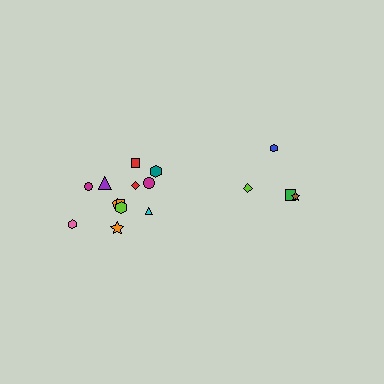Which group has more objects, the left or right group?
The left group.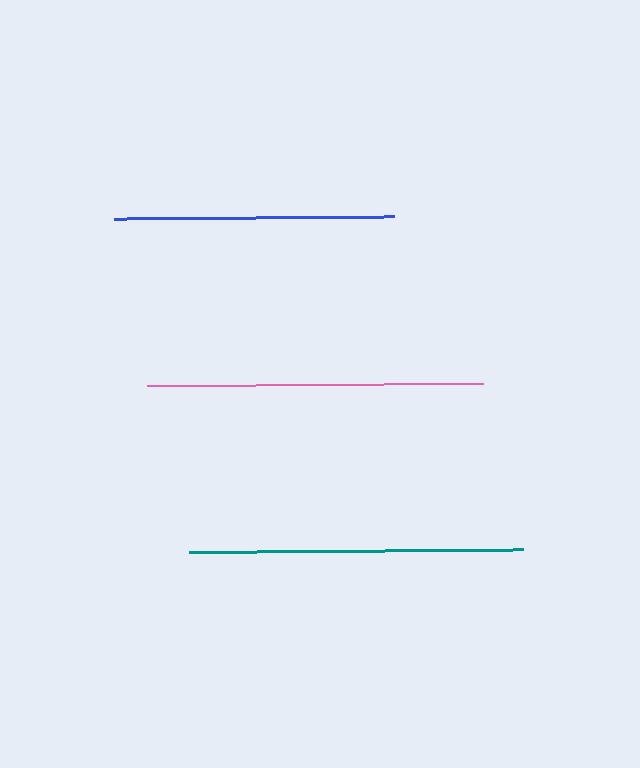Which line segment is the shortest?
The blue line is the shortest at approximately 279 pixels.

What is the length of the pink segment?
The pink segment is approximately 337 pixels long.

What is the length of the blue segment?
The blue segment is approximately 279 pixels long.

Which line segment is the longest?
The pink line is the longest at approximately 337 pixels.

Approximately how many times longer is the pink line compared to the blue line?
The pink line is approximately 1.2 times the length of the blue line.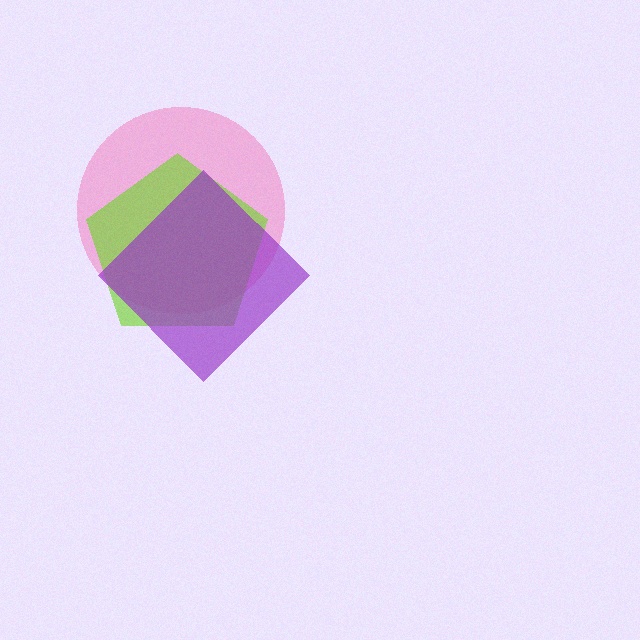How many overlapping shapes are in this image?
There are 3 overlapping shapes in the image.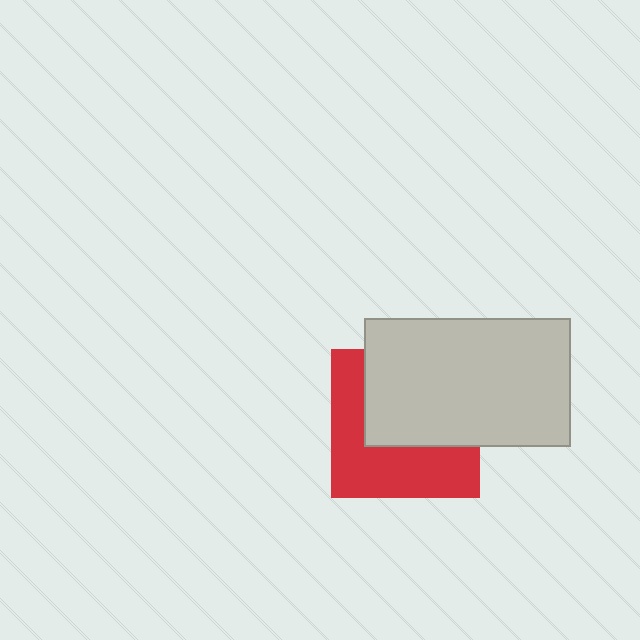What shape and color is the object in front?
The object in front is a light gray rectangle.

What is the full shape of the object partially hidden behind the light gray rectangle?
The partially hidden object is a red square.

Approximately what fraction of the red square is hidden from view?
Roughly 52% of the red square is hidden behind the light gray rectangle.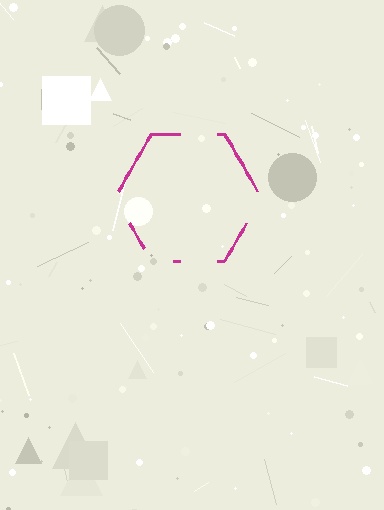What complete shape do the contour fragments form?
The contour fragments form a hexagon.